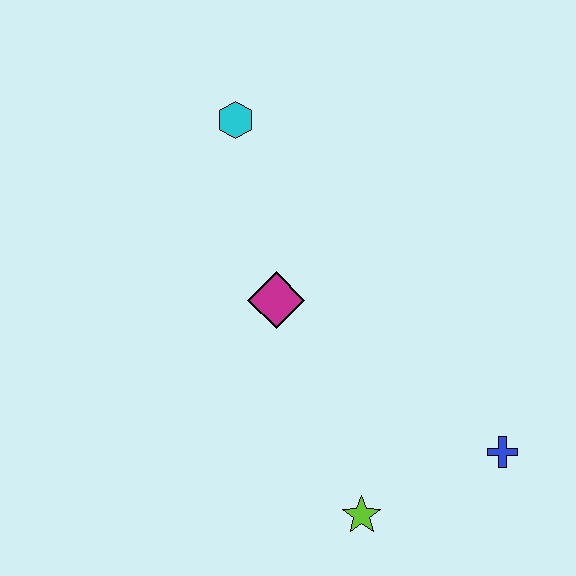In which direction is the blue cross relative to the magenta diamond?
The blue cross is to the right of the magenta diamond.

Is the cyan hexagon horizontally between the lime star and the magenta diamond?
No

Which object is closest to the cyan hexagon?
The magenta diamond is closest to the cyan hexagon.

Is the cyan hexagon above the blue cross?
Yes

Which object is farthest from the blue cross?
The cyan hexagon is farthest from the blue cross.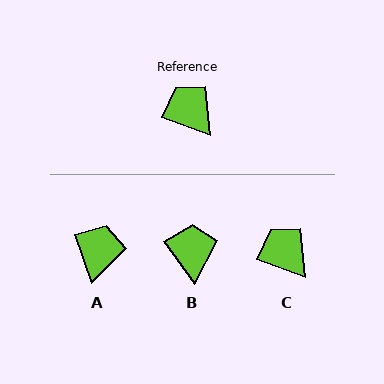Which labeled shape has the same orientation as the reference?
C.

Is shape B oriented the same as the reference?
No, it is off by about 34 degrees.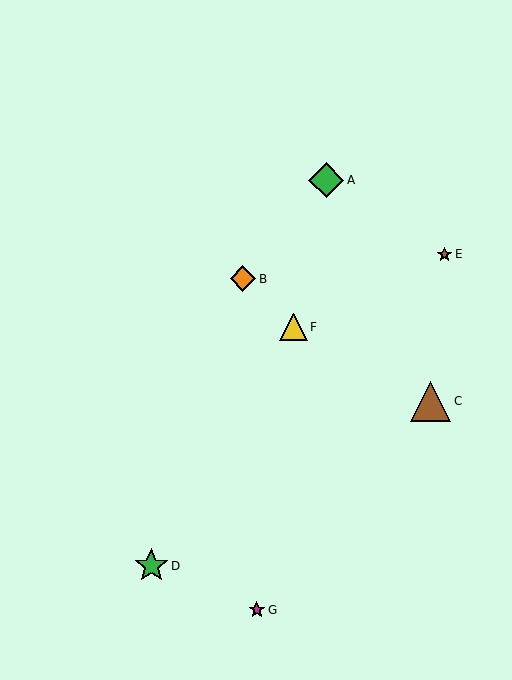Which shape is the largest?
The brown triangle (labeled C) is the largest.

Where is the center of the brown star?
The center of the brown star is at (445, 254).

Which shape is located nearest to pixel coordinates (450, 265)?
The brown star (labeled E) at (445, 254) is nearest to that location.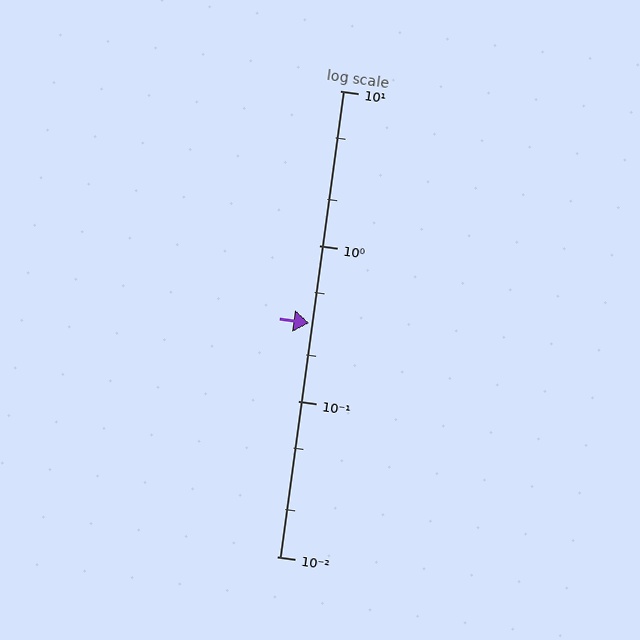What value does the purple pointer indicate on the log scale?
The pointer indicates approximately 0.32.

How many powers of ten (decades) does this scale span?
The scale spans 3 decades, from 0.01 to 10.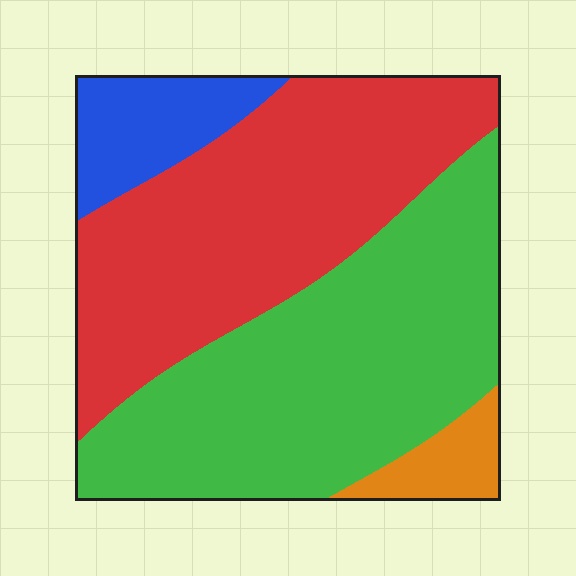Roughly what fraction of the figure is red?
Red covers 41% of the figure.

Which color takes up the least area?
Orange, at roughly 5%.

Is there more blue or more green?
Green.